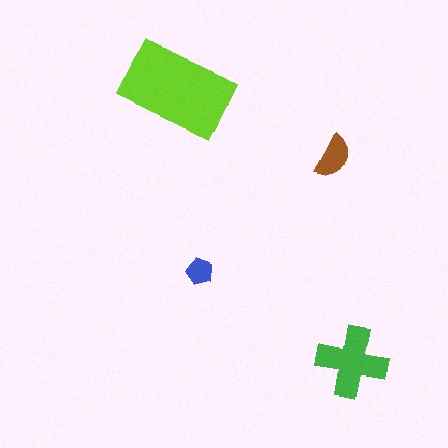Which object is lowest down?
The green cross is bottommost.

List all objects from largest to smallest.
The lime rectangle, the green cross, the brown semicircle, the blue pentagon.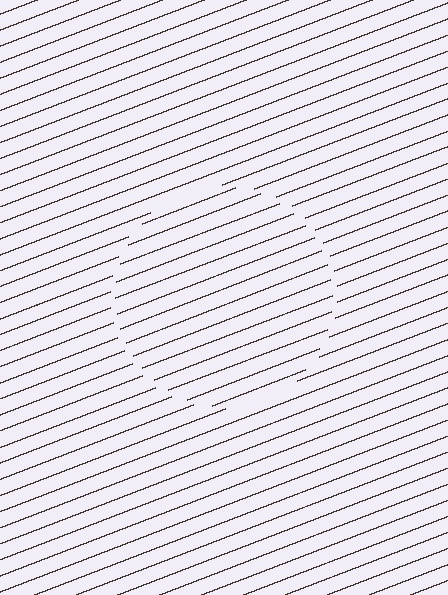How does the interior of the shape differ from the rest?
The interior of the shape contains the same grating, shifted by half a period — the contour is defined by the phase discontinuity where line-ends from the inner and outer gratings abut.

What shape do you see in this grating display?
An illusory circle. The interior of the shape contains the same grating, shifted by half a period — the contour is defined by the phase discontinuity where line-ends from the inner and outer gratings abut.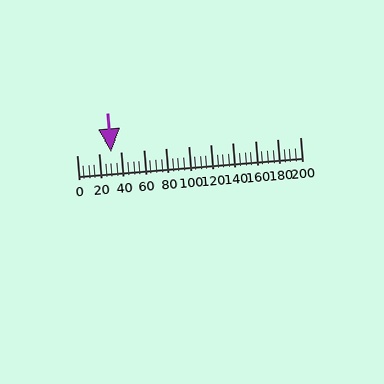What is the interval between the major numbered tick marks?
The major tick marks are spaced 20 units apart.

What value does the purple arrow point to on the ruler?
The purple arrow points to approximately 31.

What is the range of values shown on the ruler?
The ruler shows values from 0 to 200.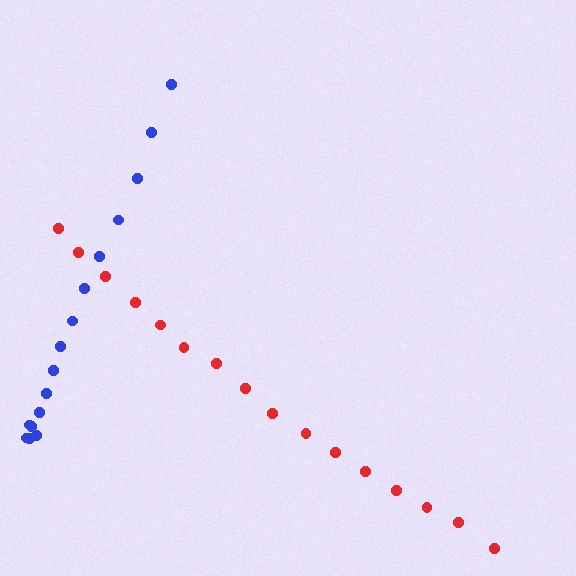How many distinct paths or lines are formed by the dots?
There are 2 distinct paths.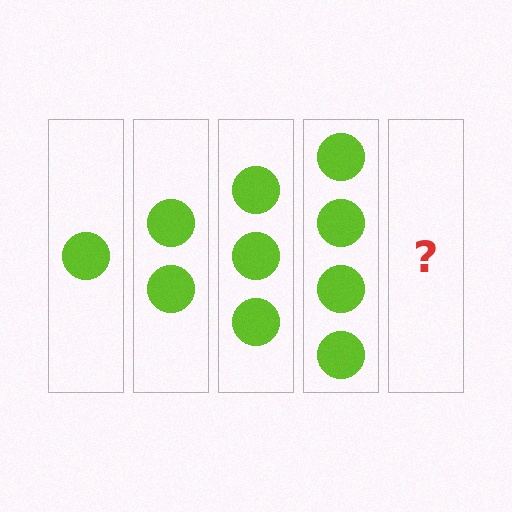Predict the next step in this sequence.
The next step is 5 circles.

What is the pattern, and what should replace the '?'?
The pattern is that each step adds one more circle. The '?' should be 5 circles.